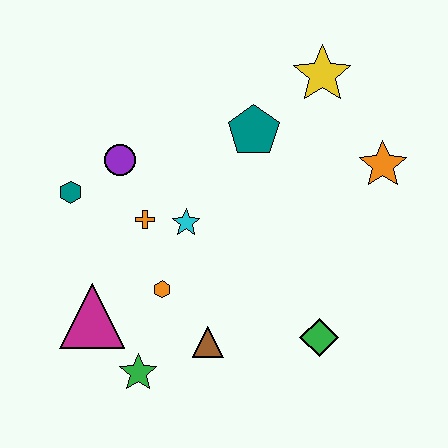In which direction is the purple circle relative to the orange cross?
The purple circle is above the orange cross.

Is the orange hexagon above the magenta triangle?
Yes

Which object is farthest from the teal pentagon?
The green star is farthest from the teal pentagon.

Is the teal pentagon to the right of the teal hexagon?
Yes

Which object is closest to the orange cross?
The cyan star is closest to the orange cross.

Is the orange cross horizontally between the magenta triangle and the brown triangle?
Yes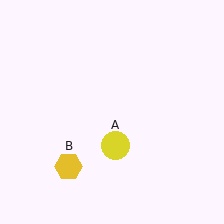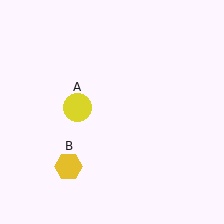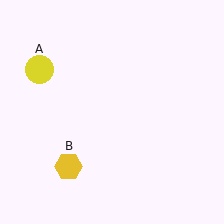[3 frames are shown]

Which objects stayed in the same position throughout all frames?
Yellow hexagon (object B) remained stationary.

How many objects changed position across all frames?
1 object changed position: yellow circle (object A).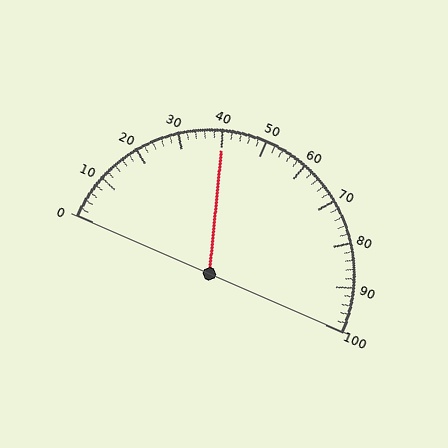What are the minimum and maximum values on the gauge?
The gauge ranges from 0 to 100.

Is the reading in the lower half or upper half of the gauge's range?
The reading is in the lower half of the range (0 to 100).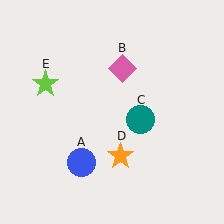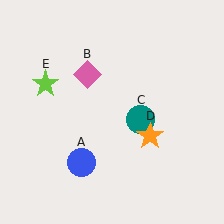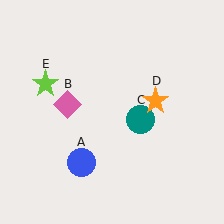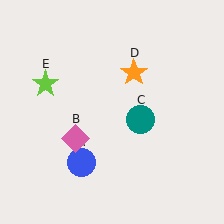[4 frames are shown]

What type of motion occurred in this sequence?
The pink diamond (object B), orange star (object D) rotated counterclockwise around the center of the scene.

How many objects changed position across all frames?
2 objects changed position: pink diamond (object B), orange star (object D).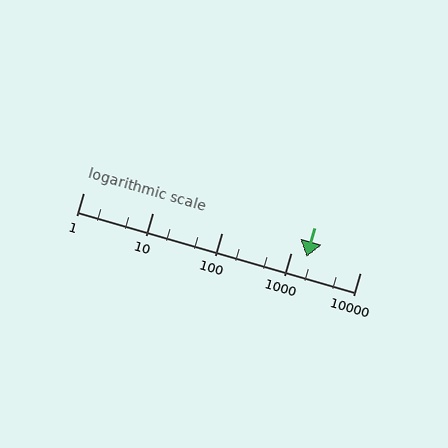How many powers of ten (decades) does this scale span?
The scale spans 4 decades, from 1 to 10000.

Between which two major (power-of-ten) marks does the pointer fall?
The pointer is between 1000 and 10000.